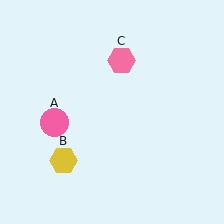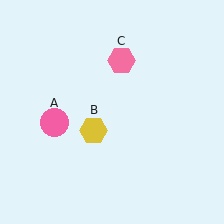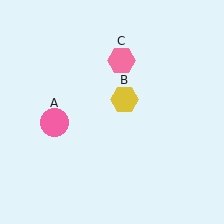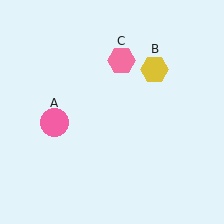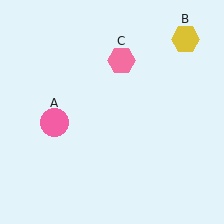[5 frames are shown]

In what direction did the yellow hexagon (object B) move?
The yellow hexagon (object B) moved up and to the right.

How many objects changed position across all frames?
1 object changed position: yellow hexagon (object B).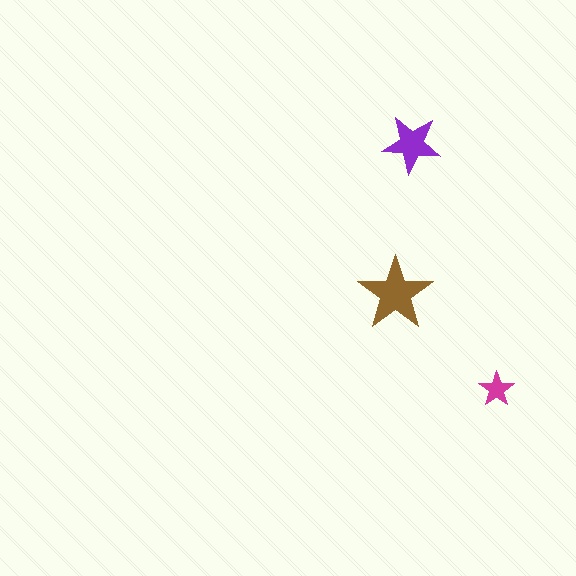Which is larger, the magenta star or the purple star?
The purple one.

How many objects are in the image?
There are 3 objects in the image.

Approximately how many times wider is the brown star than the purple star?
About 1.5 times wider.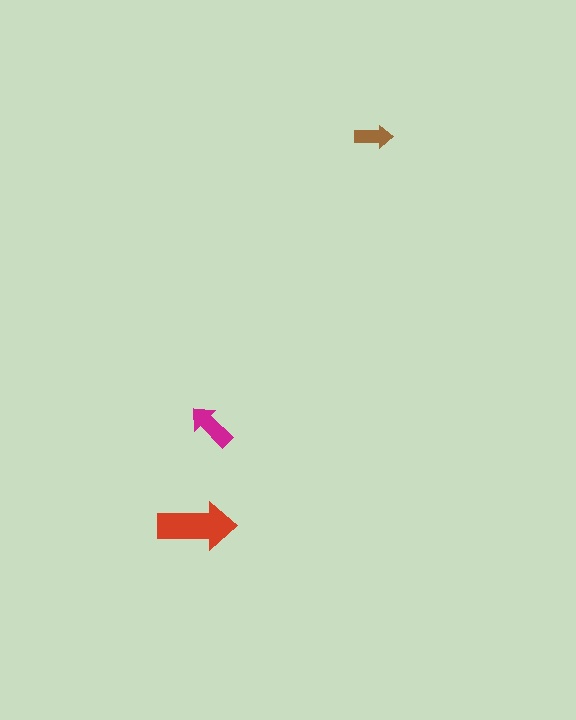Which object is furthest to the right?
The brown arrow is rightmost.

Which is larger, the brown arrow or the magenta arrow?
The magenta one.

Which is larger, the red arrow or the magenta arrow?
The red one.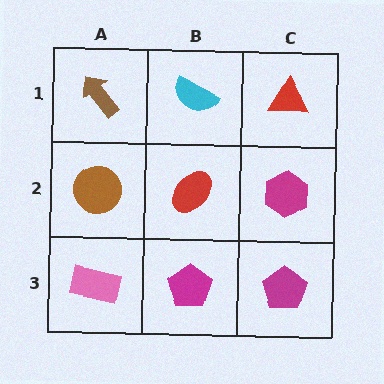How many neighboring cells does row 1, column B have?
3.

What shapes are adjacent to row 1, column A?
A brown circle (row 2, column A), a cyan semicircle (row 1, column B).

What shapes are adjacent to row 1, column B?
A red ellipse (row 2, column B), a brown arrow (row 1, column A), a red triangle (row 1, column C).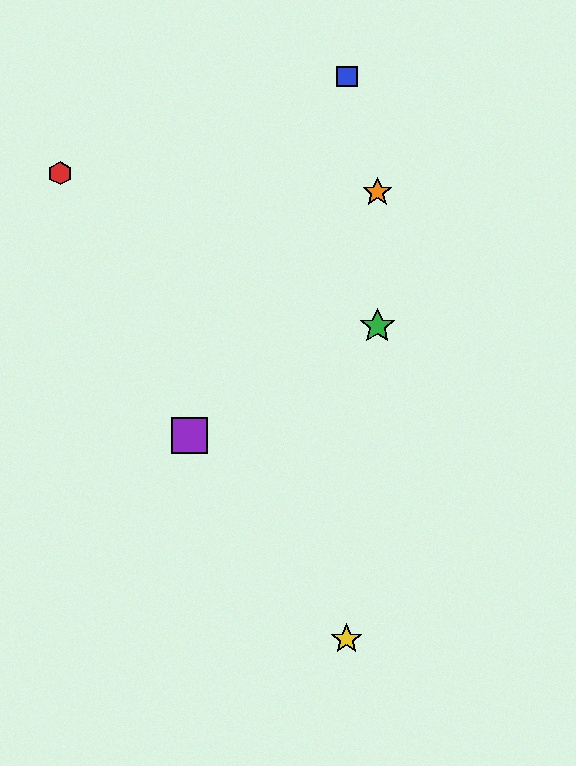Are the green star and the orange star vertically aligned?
Yes, both are at x≈377.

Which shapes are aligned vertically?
The green star, the orange star are aligned vertically.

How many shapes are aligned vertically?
2 shapes (the green star, the orange star) are aligned vertically.